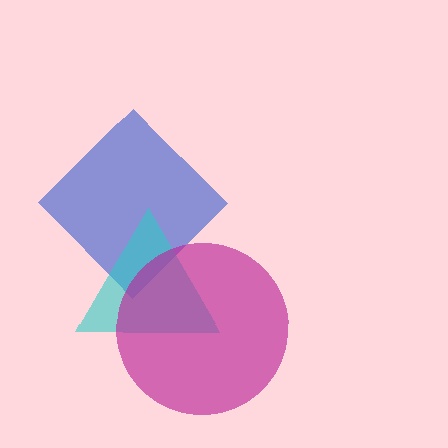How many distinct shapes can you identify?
There are 3 distinct shapes: a blue diamond, a cyan triangle, a magenta circle.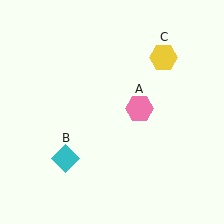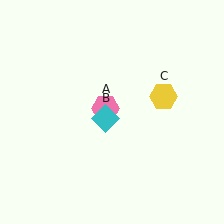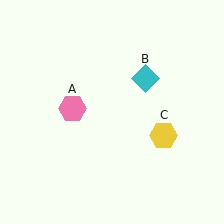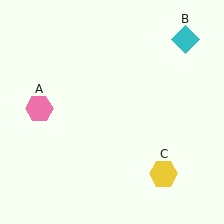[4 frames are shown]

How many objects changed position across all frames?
3 objects changed position: pink hexagon (object A), cyan diamond (object B), yellow hexagon (object C).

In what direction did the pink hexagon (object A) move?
The pink hexagon (object A) moved left.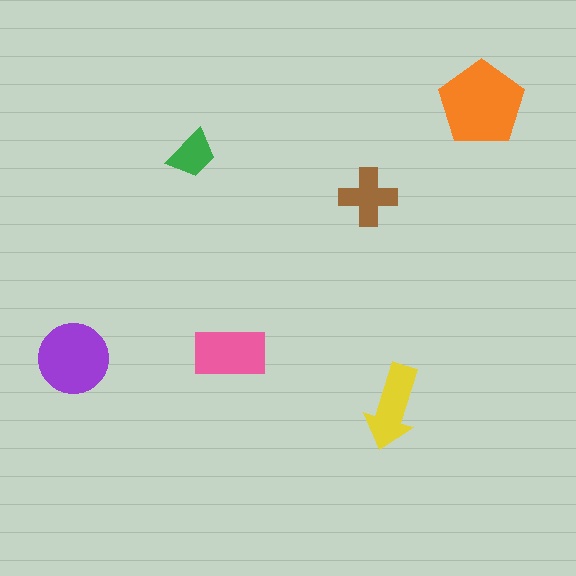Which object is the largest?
The orange pentagon.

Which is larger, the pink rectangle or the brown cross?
The pink rectangle.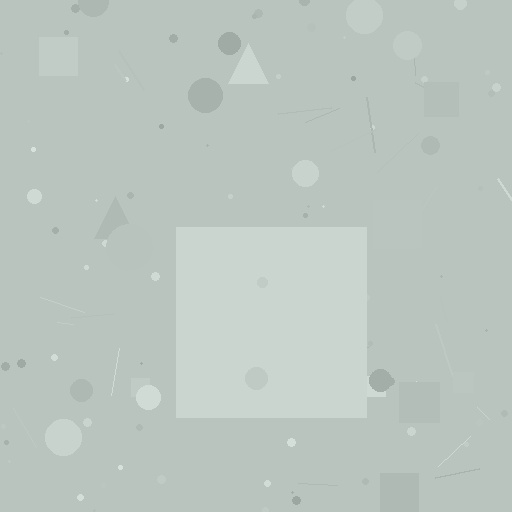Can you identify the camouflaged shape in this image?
The camouflaged shape is a square.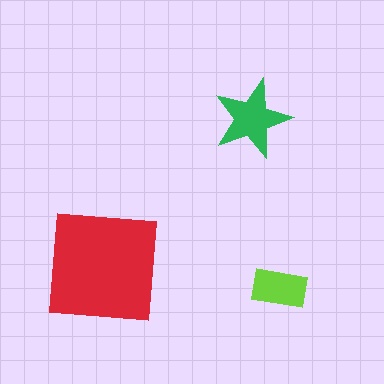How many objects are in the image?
There are 3 objects in the image.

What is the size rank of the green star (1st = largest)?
2nd.